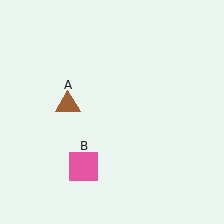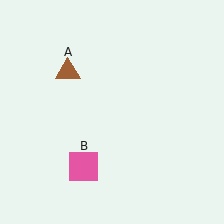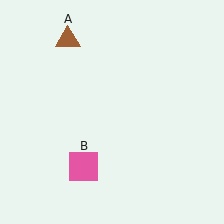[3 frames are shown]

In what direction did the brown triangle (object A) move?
The brown triangle (object A) moved up.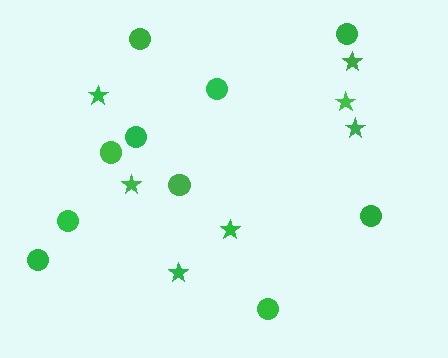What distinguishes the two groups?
There are 2 groups: one group of circles (10) and one group of stars (7).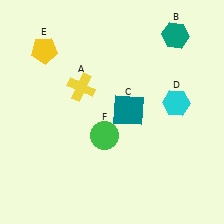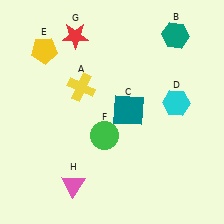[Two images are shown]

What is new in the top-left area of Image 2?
A red star (G) was added in the top-left area of Image 2.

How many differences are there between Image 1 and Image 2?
There are 2 differences between the two images.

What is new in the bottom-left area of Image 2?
A pink triangle (H) was added in the bottom-left area of Image 2.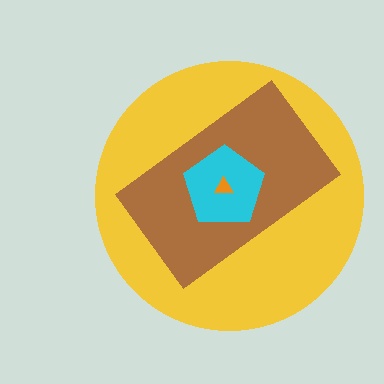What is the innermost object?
The orange triangle.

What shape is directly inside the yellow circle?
The brown rectangle.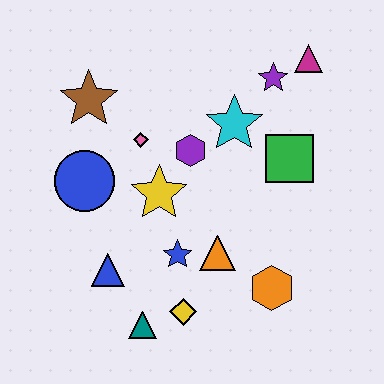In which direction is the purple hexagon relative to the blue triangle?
The purple hexagon is above the blue triangle.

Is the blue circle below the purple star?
Yes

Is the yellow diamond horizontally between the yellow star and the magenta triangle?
Yes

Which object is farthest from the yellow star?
The magenta triangle is farthest from the yellow star.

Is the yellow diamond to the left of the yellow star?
No